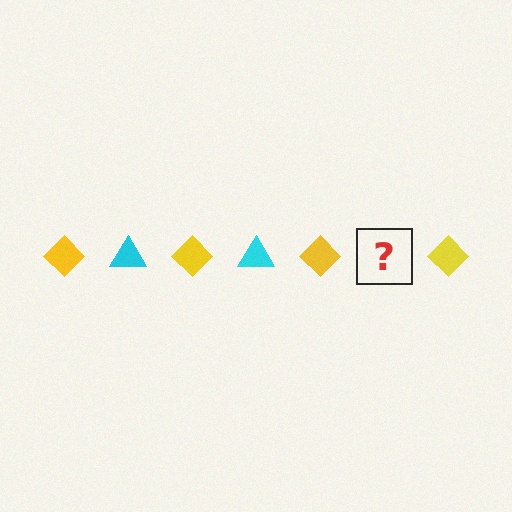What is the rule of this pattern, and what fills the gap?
The rule is that the pattern alternates between yellow diamond and cyan triangle. The gap should be filled with a cyan triangle.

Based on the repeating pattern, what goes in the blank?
The blank should be a cyan triangle.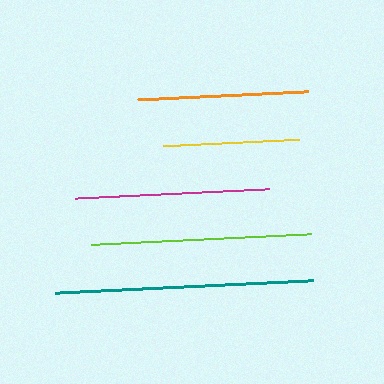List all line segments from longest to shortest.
From longest to shortest: teal, lime, magenta, orange, yellow.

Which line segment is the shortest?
The yellow line is the shortest at approximately 136 pixels.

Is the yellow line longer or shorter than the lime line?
The lime line is longer than the yellow line.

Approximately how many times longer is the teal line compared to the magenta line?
The teal line is approximately 1.3 times the length of the magenta line.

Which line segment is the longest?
The teal line is the longest at approximately 259 pixels.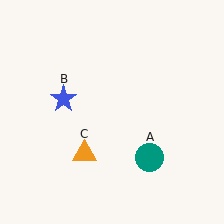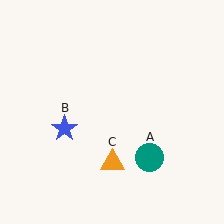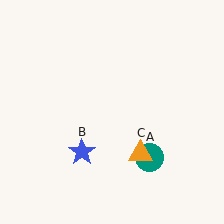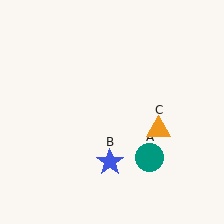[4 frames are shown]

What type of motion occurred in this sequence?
The blue star (object B), orange triangle (object C) rotated counterclockwise around the center of the scene.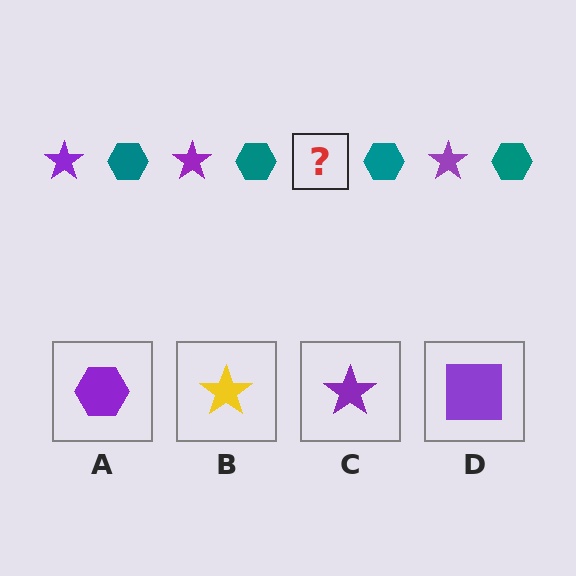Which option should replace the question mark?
Option C.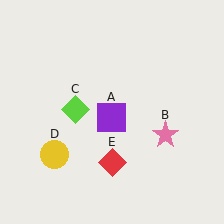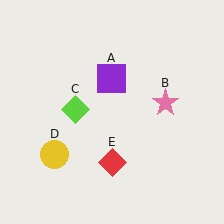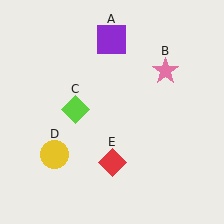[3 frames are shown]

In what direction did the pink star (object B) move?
The pink star (object B) moved up.